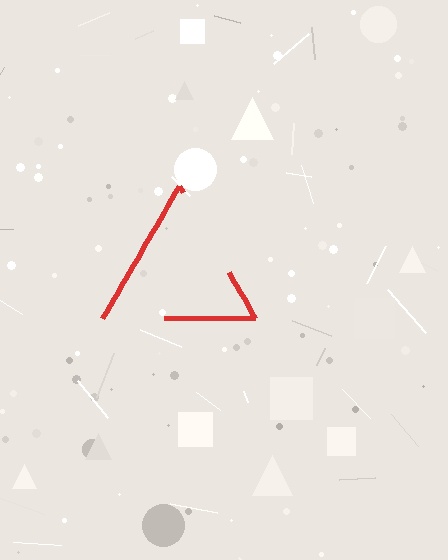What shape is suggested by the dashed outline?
The dashed outline suggests a triangle.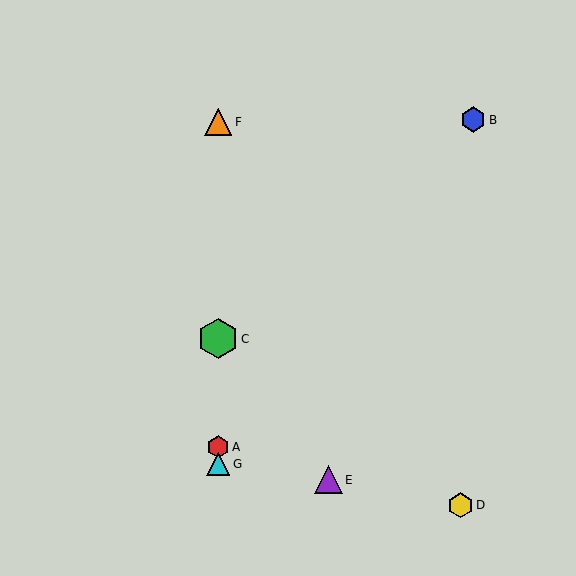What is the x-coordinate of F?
Object F is at x≈218.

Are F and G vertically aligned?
Yes, both are at x≈218.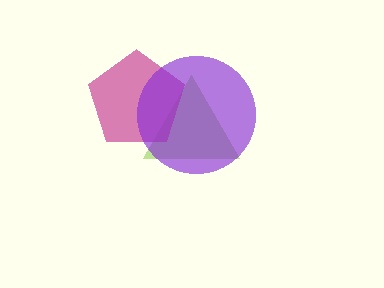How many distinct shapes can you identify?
There are 3 distinct shapes: a lime triangle, a magenta pentagon, a purple circle.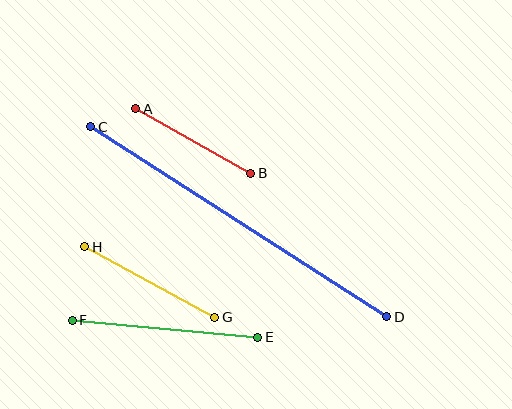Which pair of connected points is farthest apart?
Points C and D are farthest apart.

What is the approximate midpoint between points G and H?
The midpoint is at approximately (150, 282) pixels.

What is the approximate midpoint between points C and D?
The midpoint is at approximately (239, 222) pixels.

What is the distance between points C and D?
The distance is approximately 352 pixels.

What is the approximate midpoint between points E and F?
The midpoint is at approximately (165, 329) pixels.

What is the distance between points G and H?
The distance is approximately 148 pixels.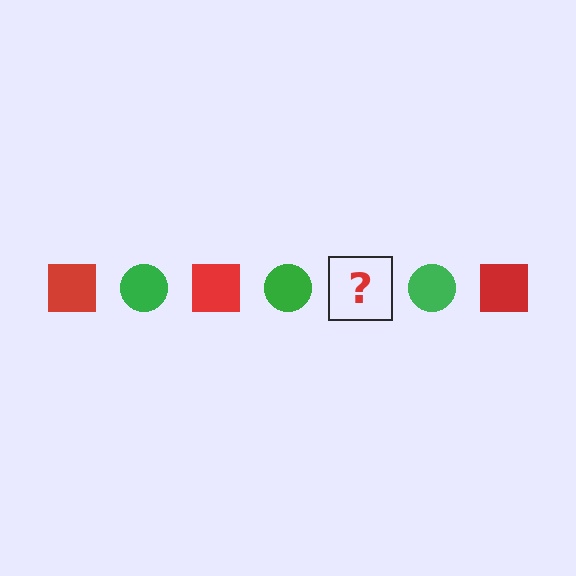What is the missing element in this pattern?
The missing element is a red square.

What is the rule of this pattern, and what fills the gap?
The rule is that the pattern alternates between red square and green circle. The gap should be filled with a red square.